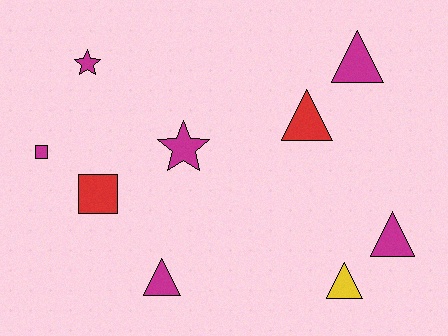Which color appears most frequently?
Magenta, with 6 objects.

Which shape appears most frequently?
Triangle, with 5 objects.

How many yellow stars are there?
There are no yellow stars.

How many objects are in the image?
There are 9 objects.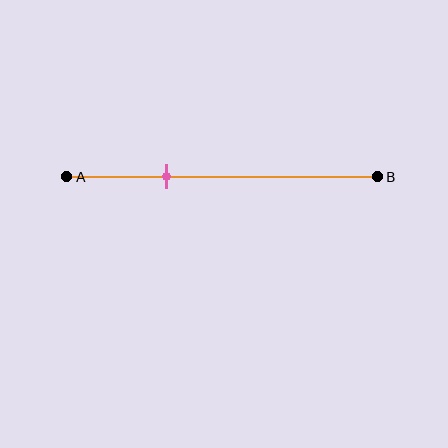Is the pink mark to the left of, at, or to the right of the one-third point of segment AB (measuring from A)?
The pink mark is approximately at the one-third point of segment AB.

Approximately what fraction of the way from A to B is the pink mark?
The pink mark is approximately 30% of the way from A to B.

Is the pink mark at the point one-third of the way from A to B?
Yes, the mark is approximately at the one-third point.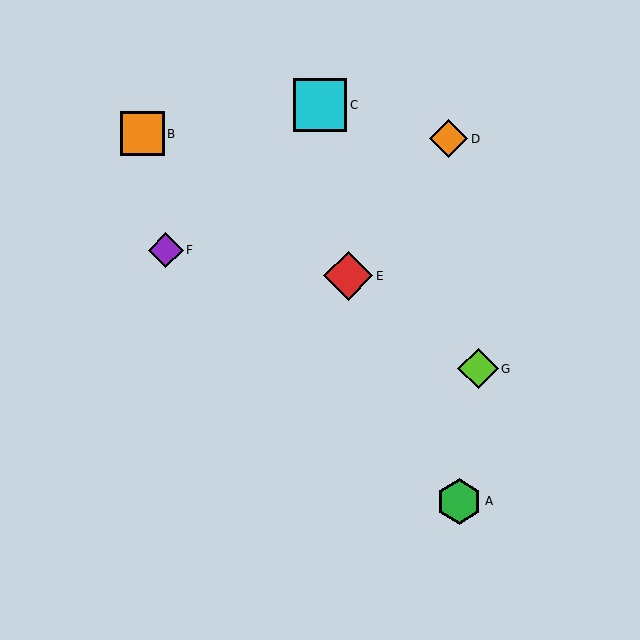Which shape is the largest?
The cyan square (labeled C) is the largest.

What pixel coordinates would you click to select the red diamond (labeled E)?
Click at (348, 276) to select the red diamond E.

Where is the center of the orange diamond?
The center of the orange diamond is at (448, 139).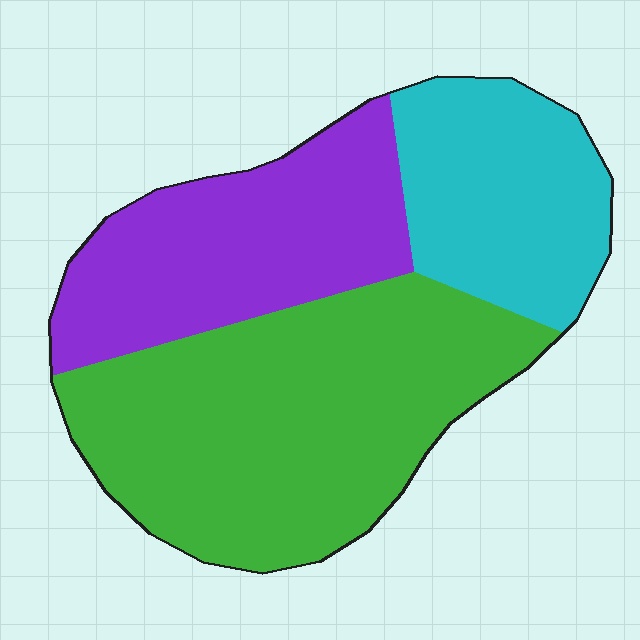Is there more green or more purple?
Green.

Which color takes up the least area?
Cyan, at roughly 25%.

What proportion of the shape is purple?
Purple covers roughly 30% of the shape.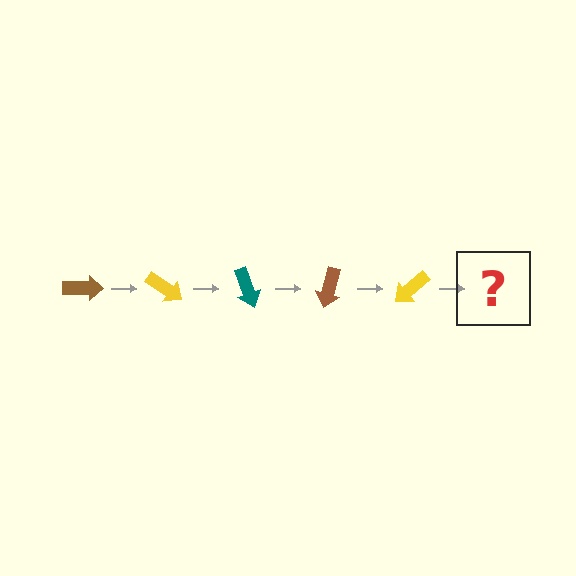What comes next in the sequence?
The next element should be a teal arrow, rotated 175 degrees from the start.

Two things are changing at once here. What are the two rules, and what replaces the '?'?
The two rules are that it rotates 35 degrees each step and the color cycles through brown, yellow, and teal. The '?' should be a teal arrow, rotated 175 degrees from the start.